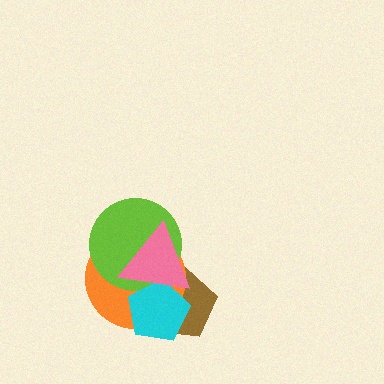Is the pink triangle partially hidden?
No, no other shape covers it.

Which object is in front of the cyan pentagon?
The pink triangle is in front of the cyan pentagon.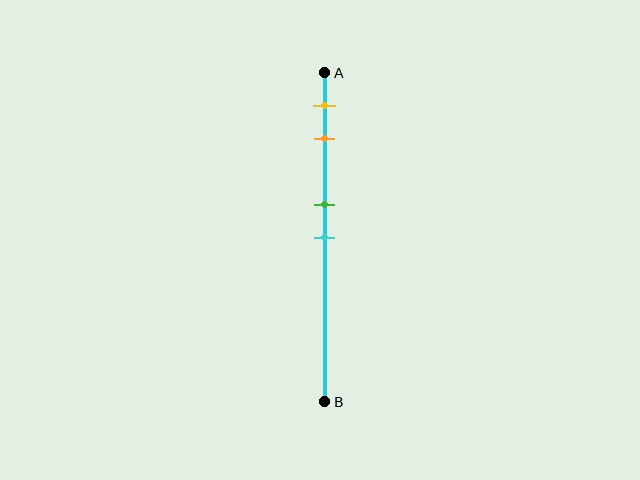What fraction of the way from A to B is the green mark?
The green mark is approximately 40% (0.4) of the way from A to B.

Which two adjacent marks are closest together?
The green and cyan marks are the closest adjacent pair.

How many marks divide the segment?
There are 4 marks dividing the segment.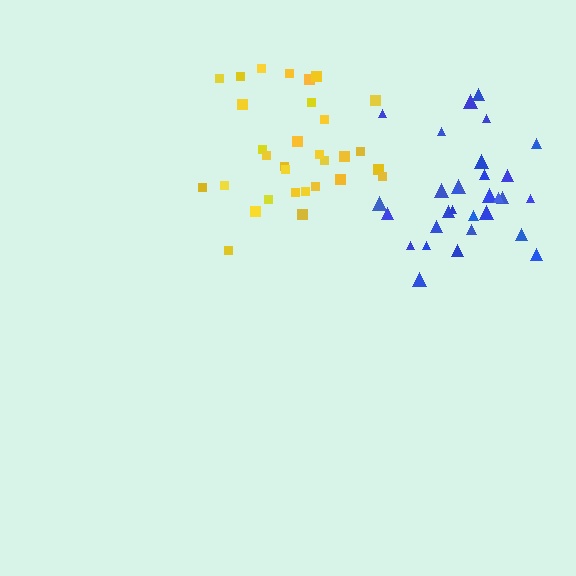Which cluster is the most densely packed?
Blue.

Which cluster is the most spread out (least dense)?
Yellow.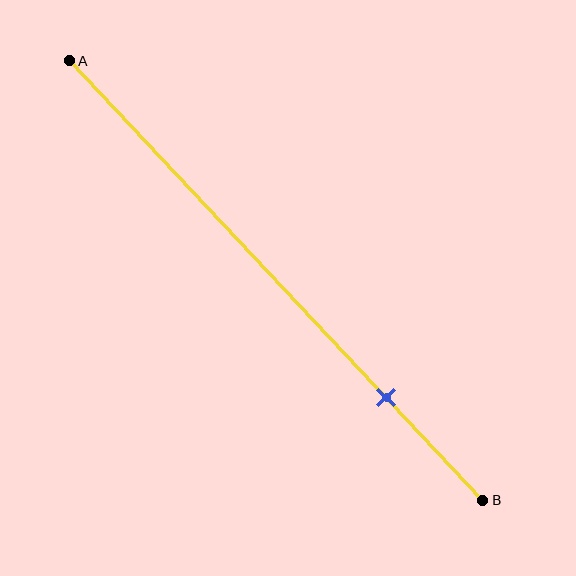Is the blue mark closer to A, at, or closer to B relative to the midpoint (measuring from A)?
The blue mark is closer to point B than the midpoint of segment AB.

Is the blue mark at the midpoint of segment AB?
No, the mark is at about 75% from A, not at the 50% midpoint.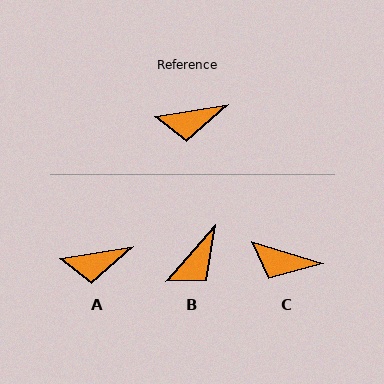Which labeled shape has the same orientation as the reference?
A.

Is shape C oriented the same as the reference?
No, it is off by about 27 degrees.